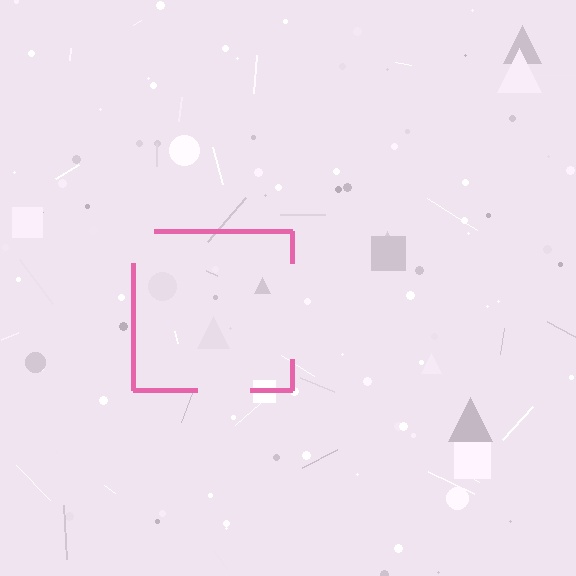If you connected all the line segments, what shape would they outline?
They would outline a square.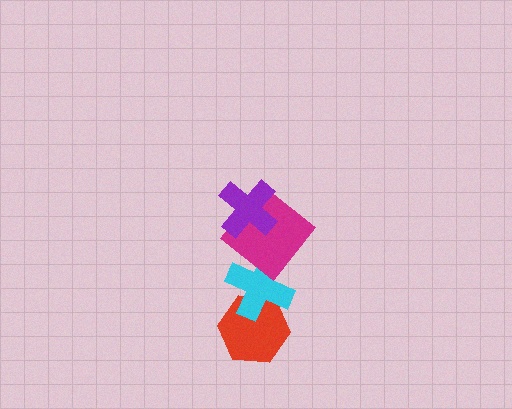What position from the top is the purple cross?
The purple cross is 1st from the top.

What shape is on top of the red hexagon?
The cyan cross is on top of the red hexagon.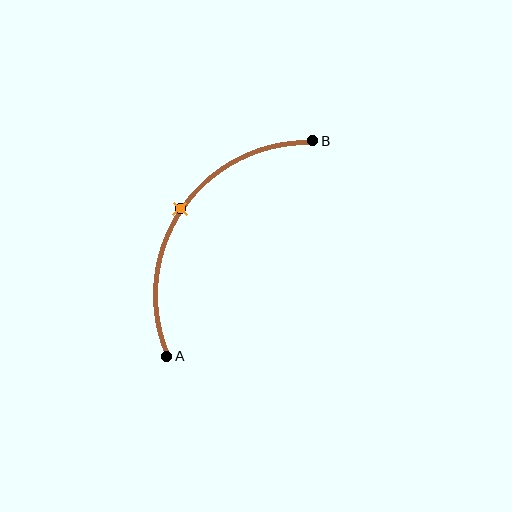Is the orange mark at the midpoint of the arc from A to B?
Yes. The orange mark lies on the arc at equal arc-length from both A and B — it is the arc midpoint.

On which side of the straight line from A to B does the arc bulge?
The arc bulges above and to the left of the straight line connecting A and B.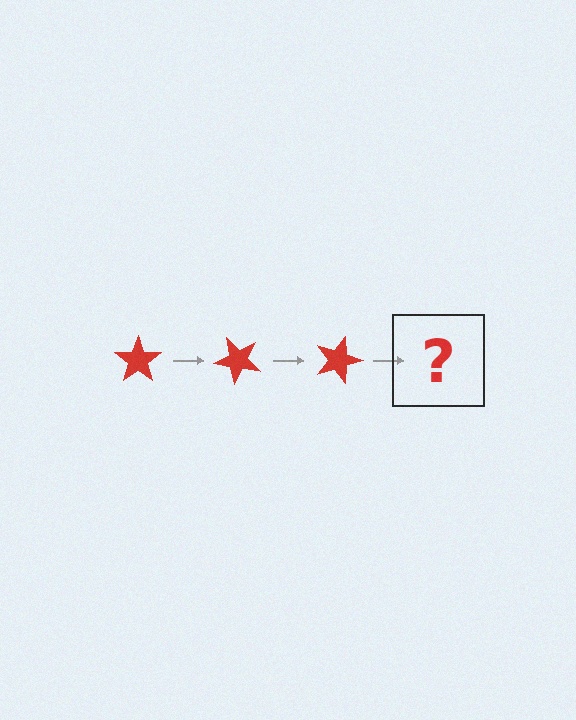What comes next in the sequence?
The next element should be a red star rotated 135 degrees.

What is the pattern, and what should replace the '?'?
The pattern is that the star rotates 45 degrees each step. The '?' should be a red star rotated 135 degrees.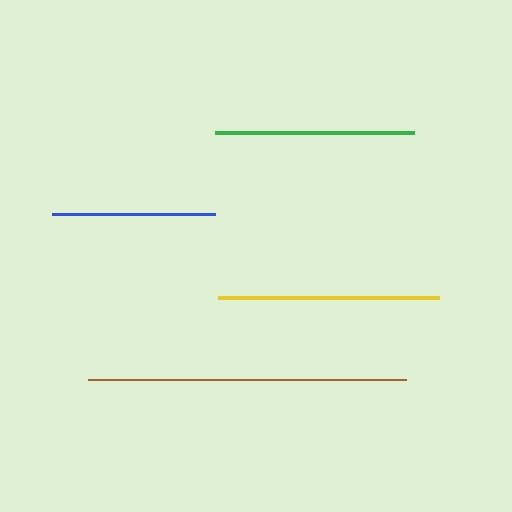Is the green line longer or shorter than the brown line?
The brown line is longer than the green line.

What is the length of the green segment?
The green segment is approximately 199 pixels long.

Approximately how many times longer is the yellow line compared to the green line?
The yellow line is approximately 1.1 times the length of the green line.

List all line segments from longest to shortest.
From longest to shortest: brown, yellow, green, blue.